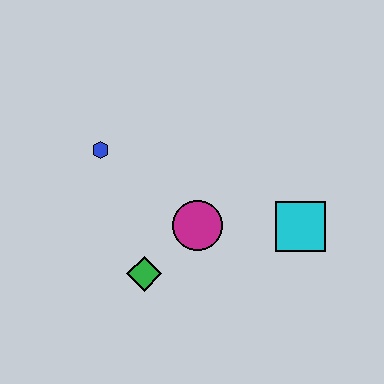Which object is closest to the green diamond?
The magenta circle is closest to the green diamond.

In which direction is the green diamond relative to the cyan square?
The green diamond is to the left of the cyan square.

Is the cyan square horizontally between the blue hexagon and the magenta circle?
No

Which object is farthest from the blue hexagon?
The cyan square is farthest from the blue hexagon.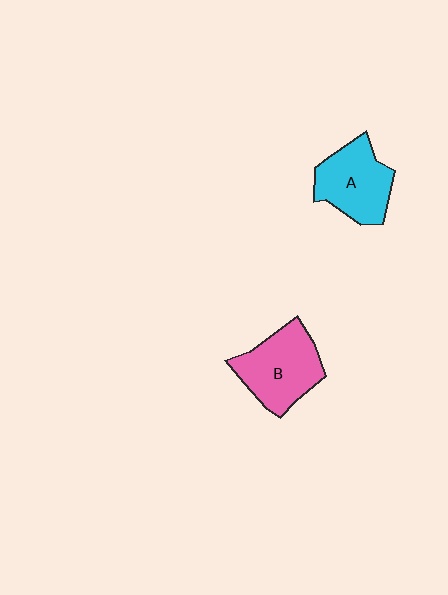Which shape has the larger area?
Shape B (pink).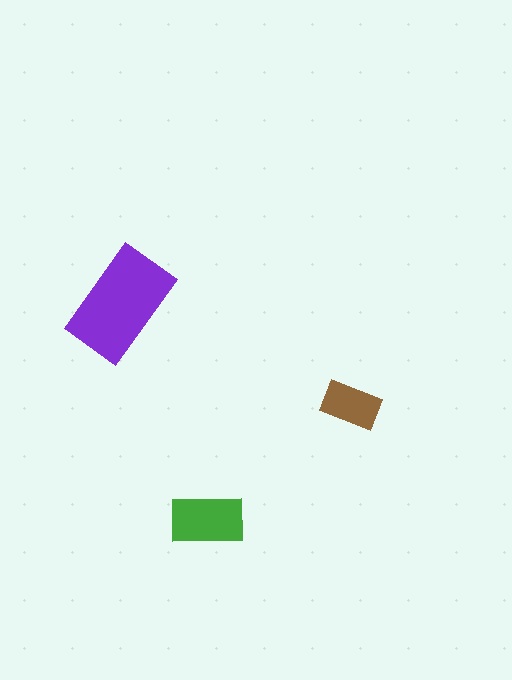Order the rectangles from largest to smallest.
the purple one, the green one, the brown one.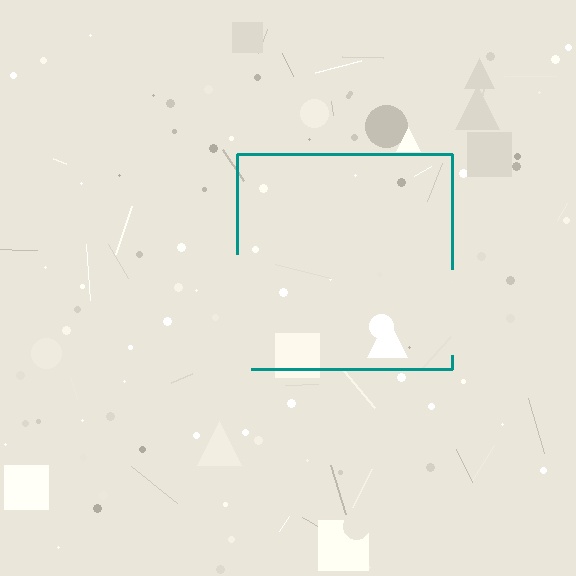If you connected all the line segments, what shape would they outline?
They would outline a square.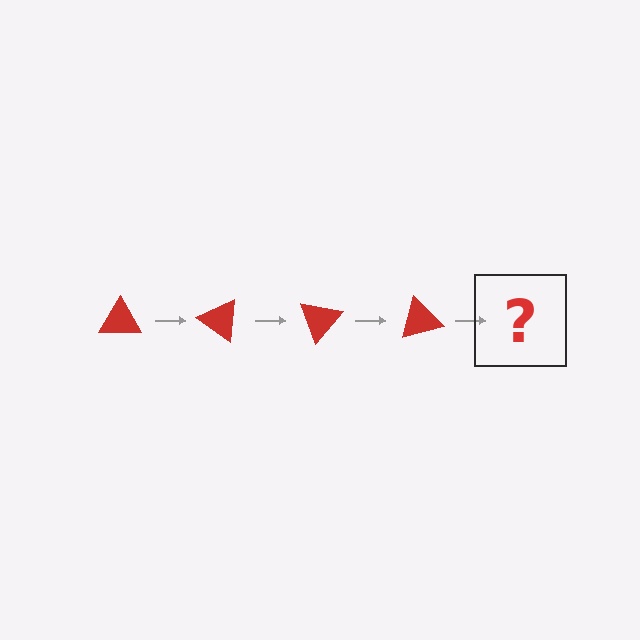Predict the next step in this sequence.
The next step is a red triangle rotated 140 degrees.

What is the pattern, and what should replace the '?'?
The pattern is that the triangle rotates 35 degrees each step. The '?' should be a red triangle rotated 140 degrees.